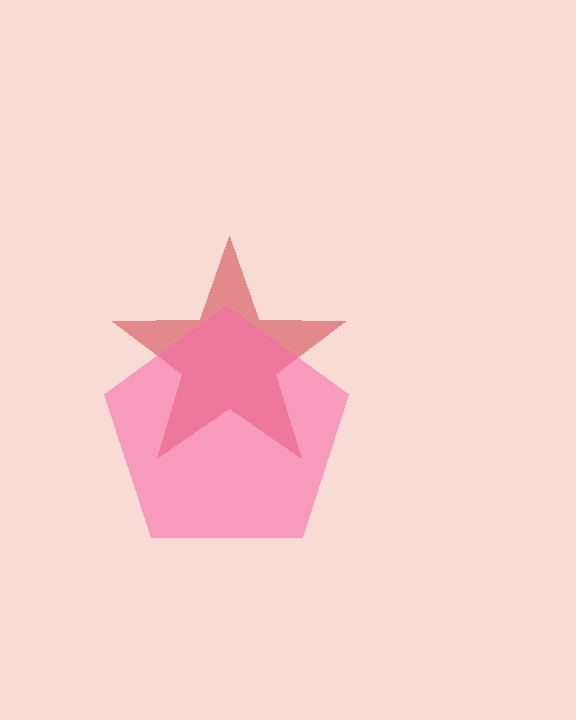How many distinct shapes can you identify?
There are 2 distinct shapes: a red star, a pink pentagon.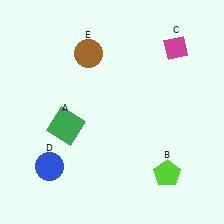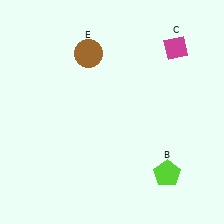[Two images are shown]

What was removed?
The green square (A), the blue circle (D) were removed in Image 2.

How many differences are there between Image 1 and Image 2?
There are 2 differences between the two images.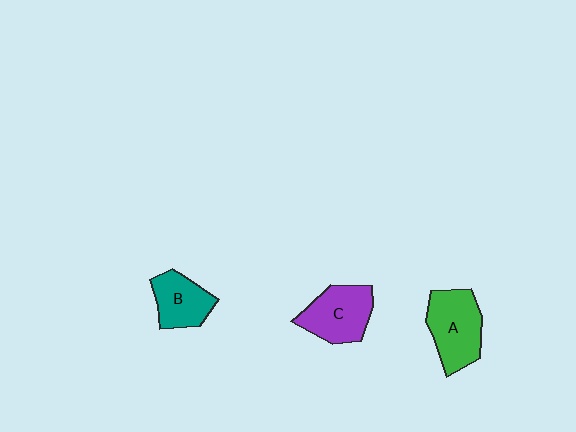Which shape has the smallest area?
Shape B (teal).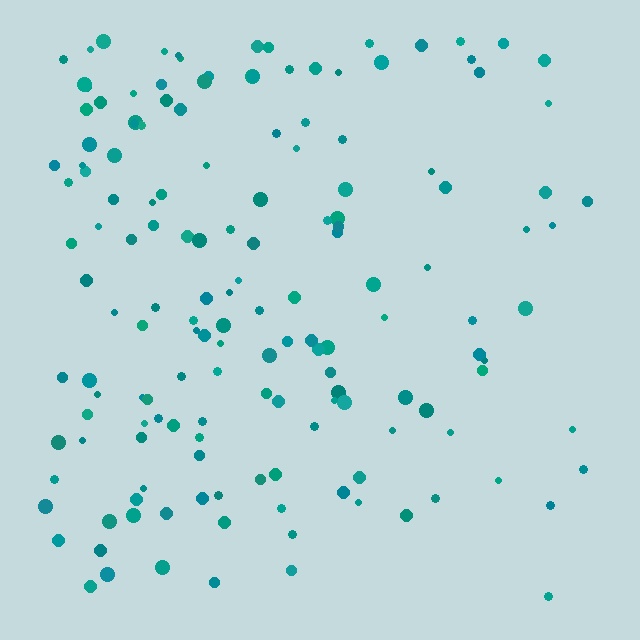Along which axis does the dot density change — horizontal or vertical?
Horizontal.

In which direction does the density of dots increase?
From right to left, with the left side densest.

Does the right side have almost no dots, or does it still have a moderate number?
Still a moderate number, just noticeably fewer than the left.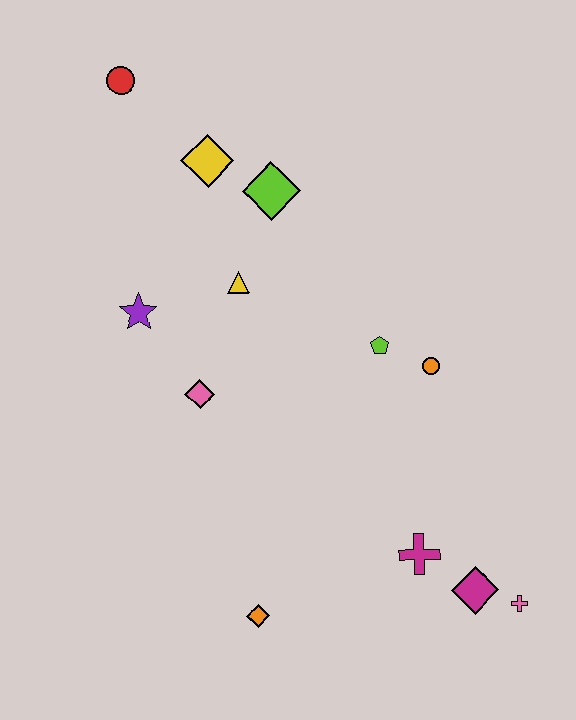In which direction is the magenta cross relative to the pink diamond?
The magenta cross is to the right of the pink diamond.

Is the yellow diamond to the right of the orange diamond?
No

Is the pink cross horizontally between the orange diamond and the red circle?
No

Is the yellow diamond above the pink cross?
Yes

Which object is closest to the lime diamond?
The yellow diamond is closest to the lime diamond.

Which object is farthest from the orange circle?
The red circle is farthest from the orange circle.